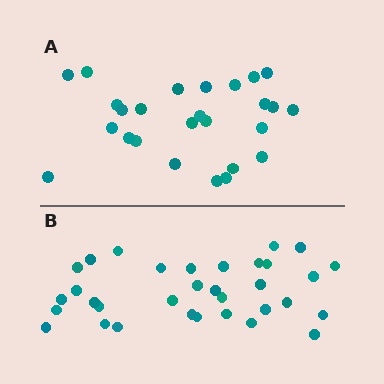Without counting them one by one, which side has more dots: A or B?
Region B (the bottom region) has more dots.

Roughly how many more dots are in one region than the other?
Region B has roughly 8 or so more dots than region A.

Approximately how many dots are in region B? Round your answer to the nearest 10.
About 30 dots. (The exact count is 33, which rounds to 30.)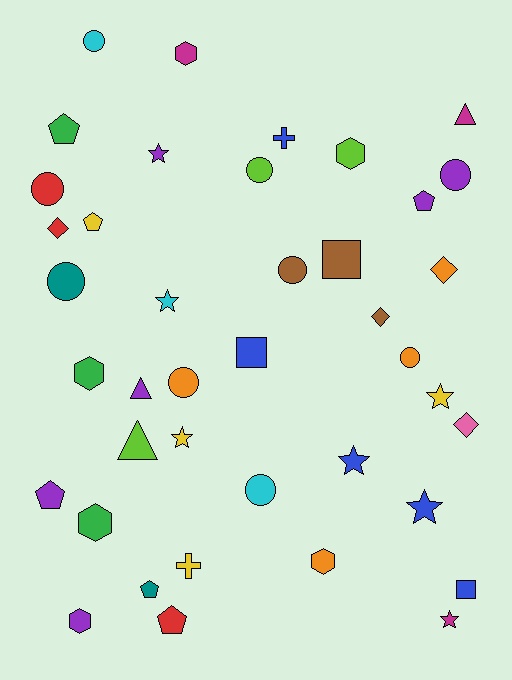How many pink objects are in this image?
There is 1 pink object.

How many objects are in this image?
There are 40 objects.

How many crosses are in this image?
There are 2 crosses.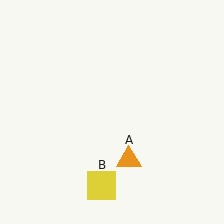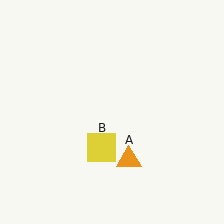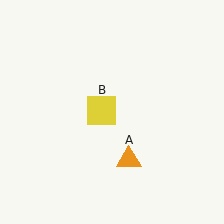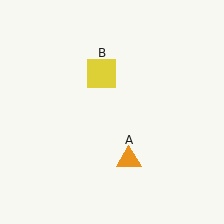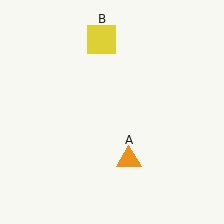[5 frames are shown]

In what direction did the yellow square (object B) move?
The yellow square (object B) moved up.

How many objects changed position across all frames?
1 object changed position: yellow square (object B).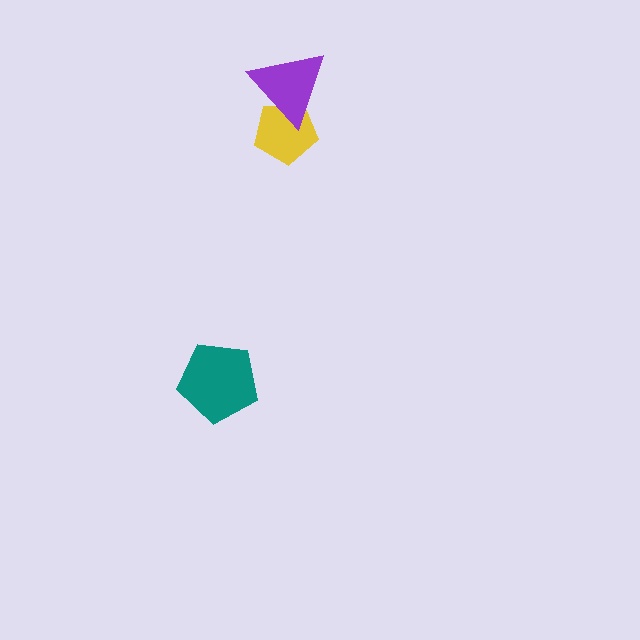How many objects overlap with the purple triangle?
1 object overlaps with the purple triangle.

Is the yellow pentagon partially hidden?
Yes, it is partially covered by another shape.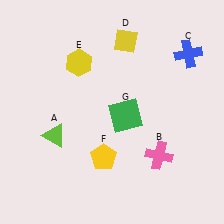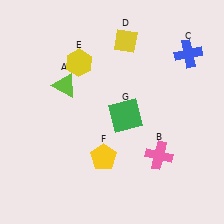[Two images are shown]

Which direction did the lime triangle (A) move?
The lime triangle (A) moved up.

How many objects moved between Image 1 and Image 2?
1 object moved between the two images.